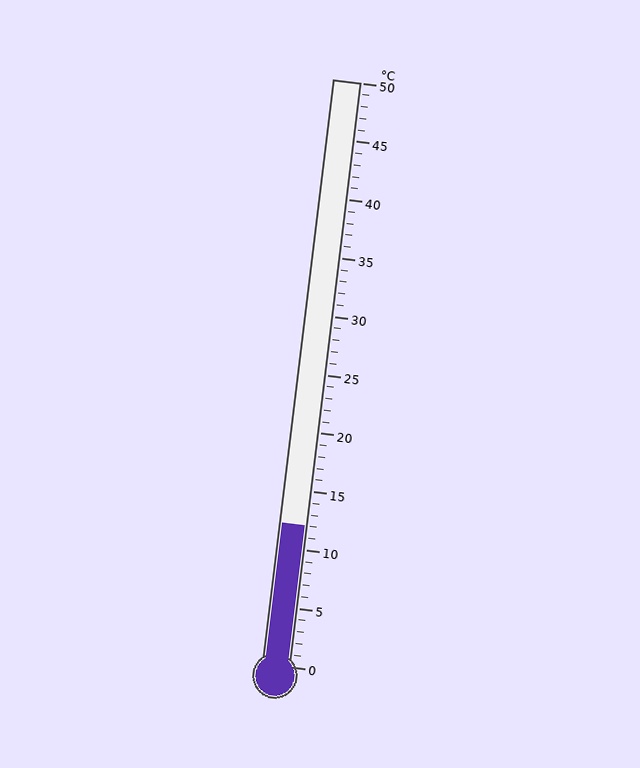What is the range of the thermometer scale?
The thermometer scale ranges from 0°C to 50°C.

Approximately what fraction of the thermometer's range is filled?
The thermometer is filled to approximately 25% of its range.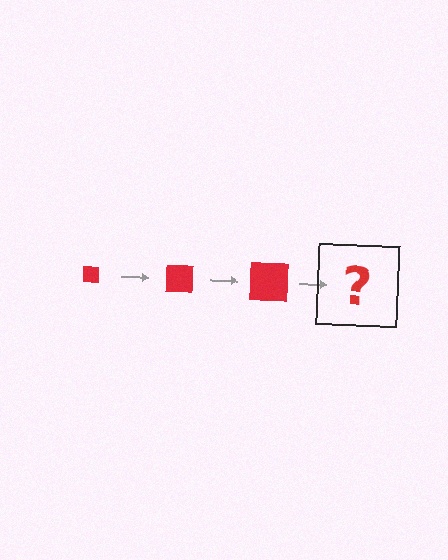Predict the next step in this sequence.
The next step is a red square, larger than the previous one.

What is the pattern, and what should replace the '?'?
The pattern is that the square gets progressively larger each step. The '?' should be a red square, larger than the previous one.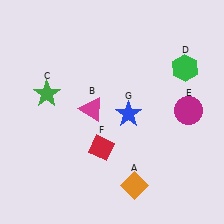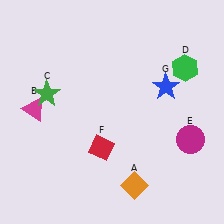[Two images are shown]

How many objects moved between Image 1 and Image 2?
3 objects moved between the two images.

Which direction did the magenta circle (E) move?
The magenta circle (E) moved down.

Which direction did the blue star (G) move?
The blue star (G) moved right.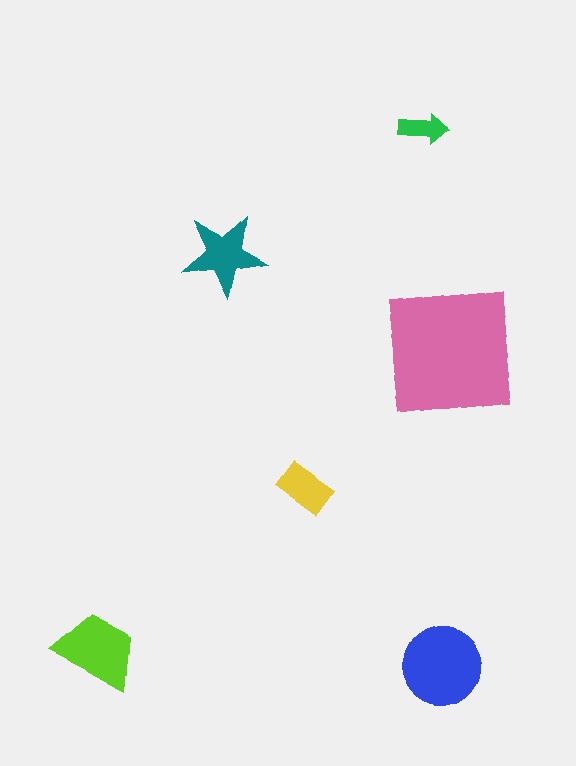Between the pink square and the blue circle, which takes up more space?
The pink square.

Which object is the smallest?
The green arrow.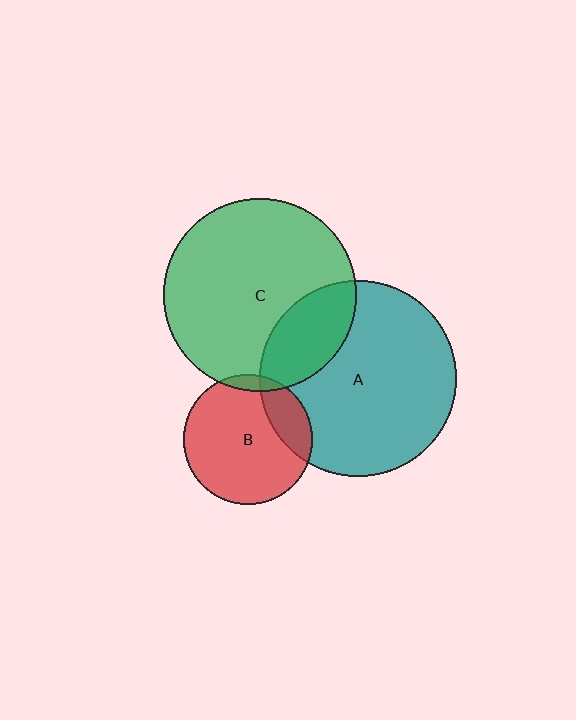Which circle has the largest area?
Circle A (teal).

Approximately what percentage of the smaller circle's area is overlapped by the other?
Approximately 5%.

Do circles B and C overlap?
Yes.